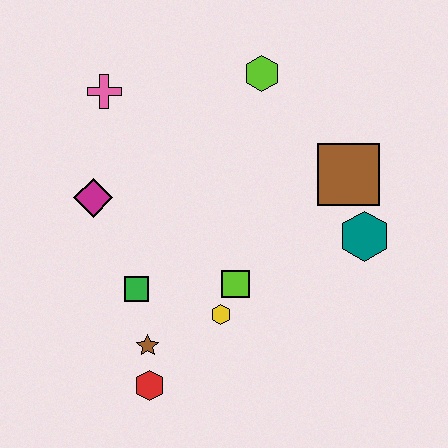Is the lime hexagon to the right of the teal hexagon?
No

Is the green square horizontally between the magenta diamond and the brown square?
Yes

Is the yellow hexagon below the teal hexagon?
Yes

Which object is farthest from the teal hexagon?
The pink cross is farthest from the teal hexagon.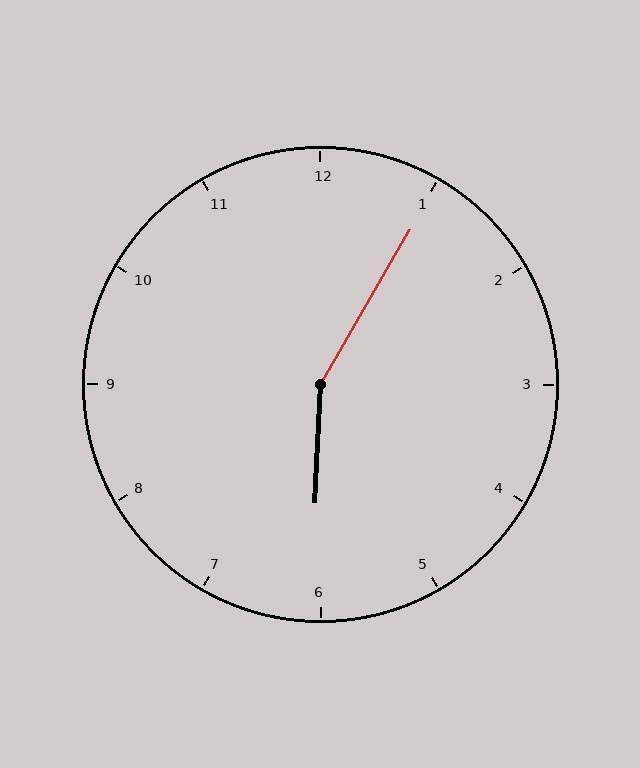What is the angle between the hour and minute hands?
Approximately 152 degrees.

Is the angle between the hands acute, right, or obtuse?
It is obtuse.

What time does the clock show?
6:05.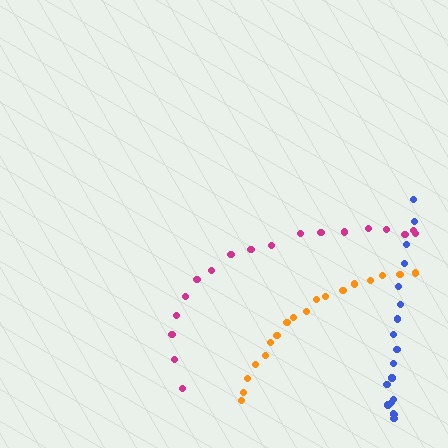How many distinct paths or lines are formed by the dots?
There are 3 distinct paths.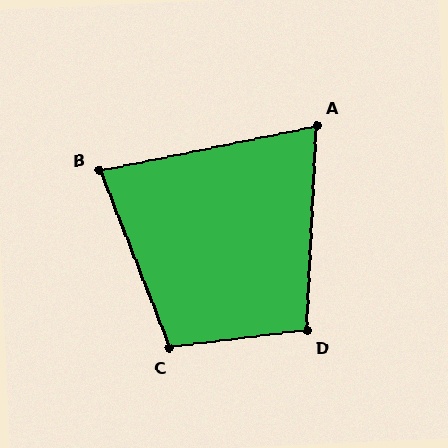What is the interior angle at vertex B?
Approximately 80 degrees (acute).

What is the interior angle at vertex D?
Approximately 100 degrees (obtuse).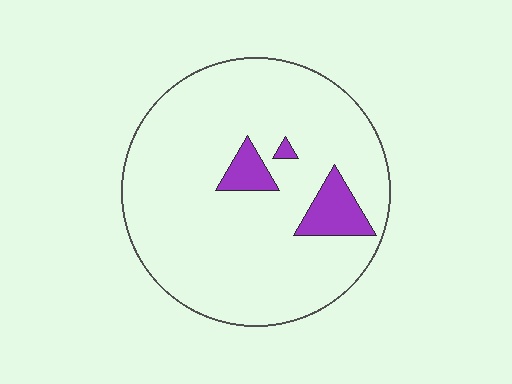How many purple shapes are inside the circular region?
3.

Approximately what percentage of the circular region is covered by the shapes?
Approximately 10%.